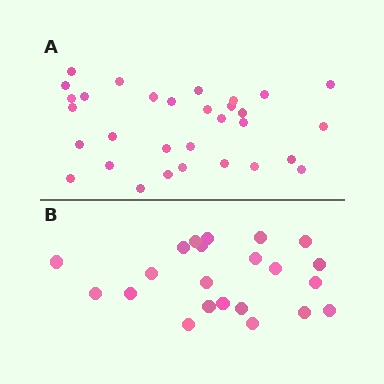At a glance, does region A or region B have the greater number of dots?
Region A (the top region) has more dots.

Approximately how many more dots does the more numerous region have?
Region A has roughly 8 or so more dots than region B.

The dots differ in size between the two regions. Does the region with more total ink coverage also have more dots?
No. Region B has more total ink coverage because its dots are larger, but region A actually contains more individual dots. Total area can be misleading — the number of items is what matters here.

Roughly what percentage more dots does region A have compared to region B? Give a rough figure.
About 40% more.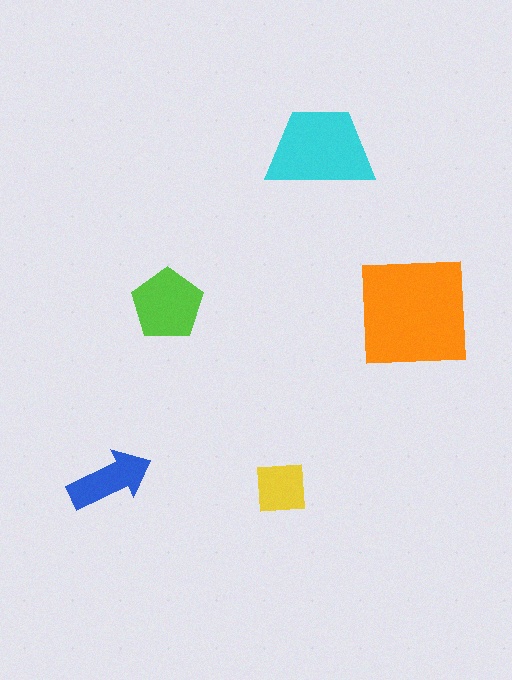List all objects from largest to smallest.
The orange square, the cyan trapezoid, the lime pentagon, the blue arrow, the yellow square.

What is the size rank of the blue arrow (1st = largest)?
4th.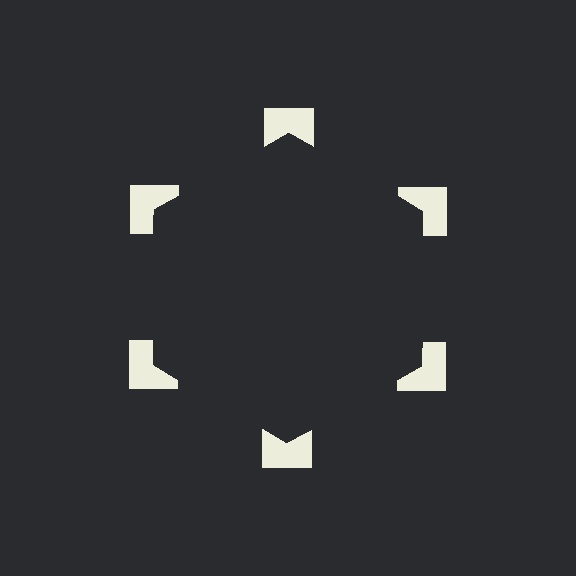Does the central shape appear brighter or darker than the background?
It typically appears slightly darker than the background, even though no actual brightness change is drawn.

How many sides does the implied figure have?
6 sides.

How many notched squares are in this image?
There are 6 — one at each vertex of the illusory hexagon.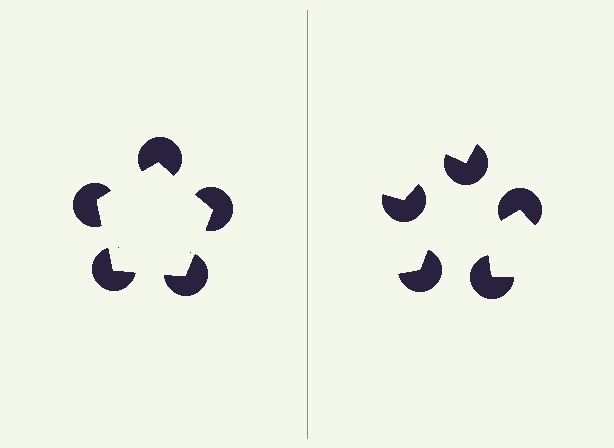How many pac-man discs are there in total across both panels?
10 — 5 on each side.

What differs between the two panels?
The pac-man discs are positioned identically on both sides; only the wedge orientations differ. On the left they align to a pentagon; on the right they are misaligned.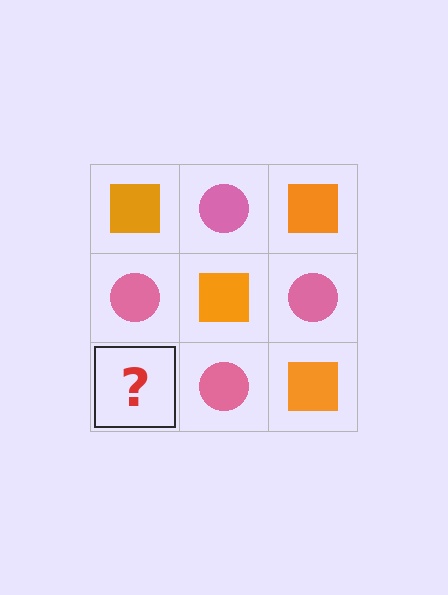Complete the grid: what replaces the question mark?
The question mark should be replaced with an orange square.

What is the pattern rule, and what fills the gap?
The rule is that it alternates orange square and pink circle in a checkerboard pattern. The gap should be filled with an orange square.